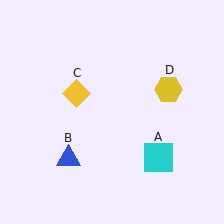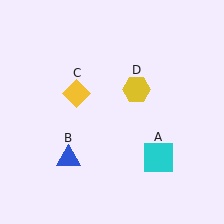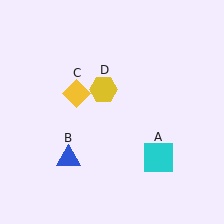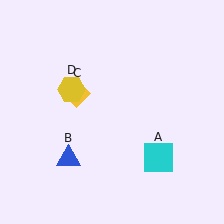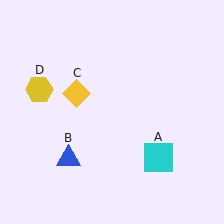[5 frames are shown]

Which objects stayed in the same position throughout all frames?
Cyan square (object A) and blue triangle (object B) and yellow diamond (object C) remained stationary.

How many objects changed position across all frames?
1 object changed position: yellow hexagon (object D).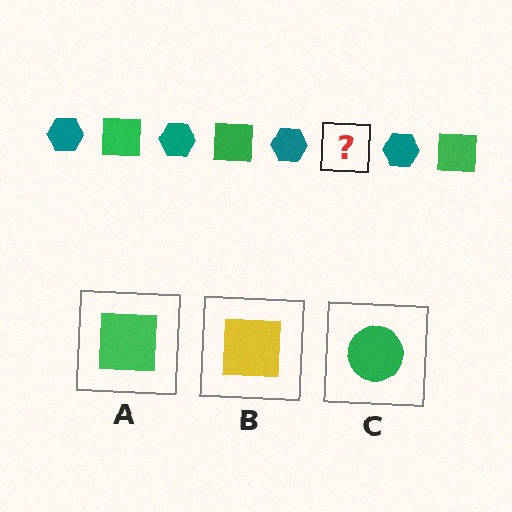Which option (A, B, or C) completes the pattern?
A.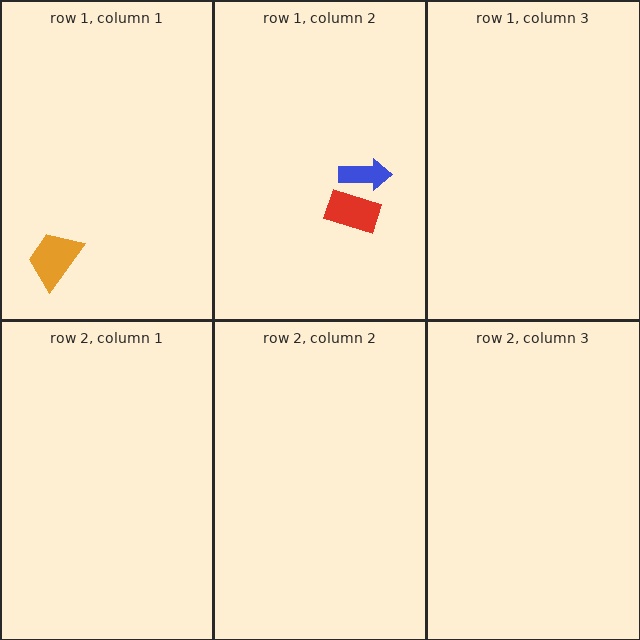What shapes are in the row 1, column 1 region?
The orange trapezoid.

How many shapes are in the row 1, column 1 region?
1.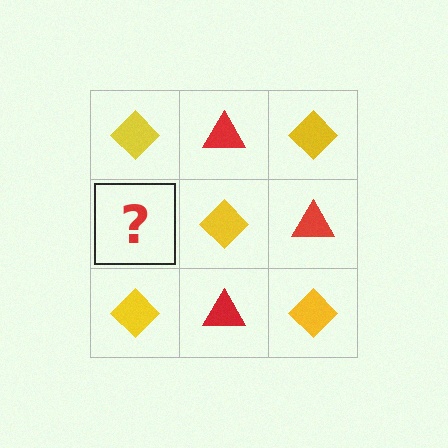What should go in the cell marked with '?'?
The missing cell should contain a red triangle.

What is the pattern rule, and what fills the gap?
The rule is that it alternates yellow diamond and red triangle in a checkerboard pattern. The gap should be filled with a red triangle.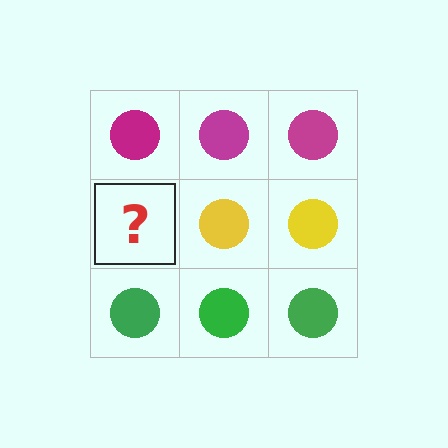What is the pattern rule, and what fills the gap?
The rule is that each row has a consistent color. The gap should be filled with a yellow circle.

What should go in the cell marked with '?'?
The missing cell should contain a yellow circle.